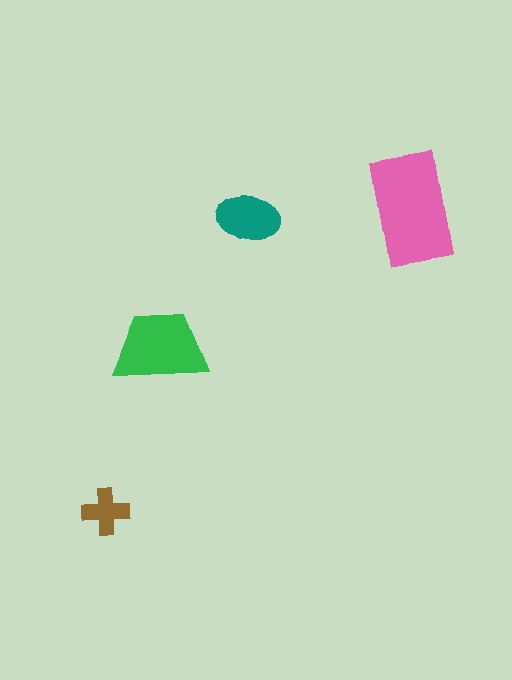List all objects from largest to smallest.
The pink rectangle, the green trapezoid, the teal ellipse, the brown cross.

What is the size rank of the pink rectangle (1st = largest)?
1st.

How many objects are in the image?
There are 4 objects in the image.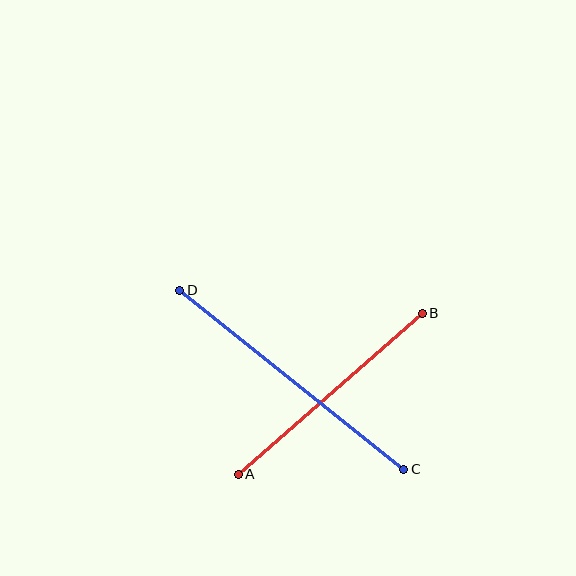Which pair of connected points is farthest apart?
Points C and D are farthest apart.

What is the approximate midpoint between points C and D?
The midpoint is at approximately (292, 380) pixels.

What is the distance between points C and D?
The distance is approximately 287 pixels.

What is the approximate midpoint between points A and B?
The midpoint is at approximately (330, 394) pixels.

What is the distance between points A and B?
The distance is approximately 244 pixels.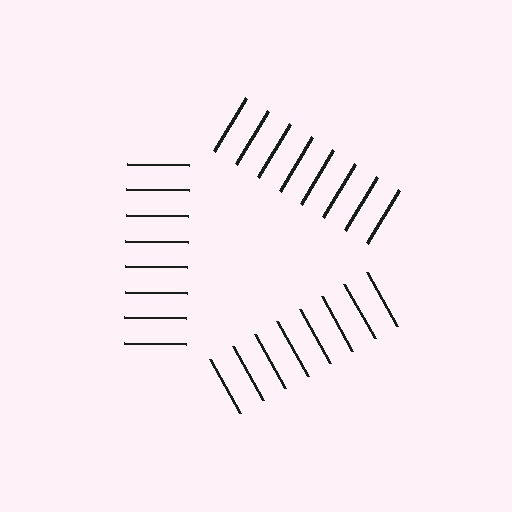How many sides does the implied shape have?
3 sides — the line-ends trace a triangle.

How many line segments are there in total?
24 — 8 along each of the 3 edges.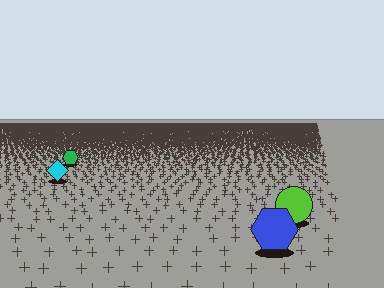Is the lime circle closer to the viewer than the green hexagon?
Yes. The lime circle is closer — you can tell from the texture gradient: the ground texture is coarser near it.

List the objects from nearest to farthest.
From nearest to farthest: the blue hexagon, the lime circle, the cyan diamond, the green hexagon.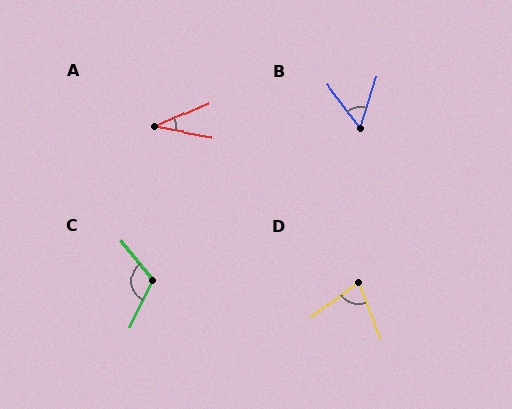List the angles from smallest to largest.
A (33°), B (56°), D (74°), C (115°).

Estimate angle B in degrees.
Approximately 56 degrees.